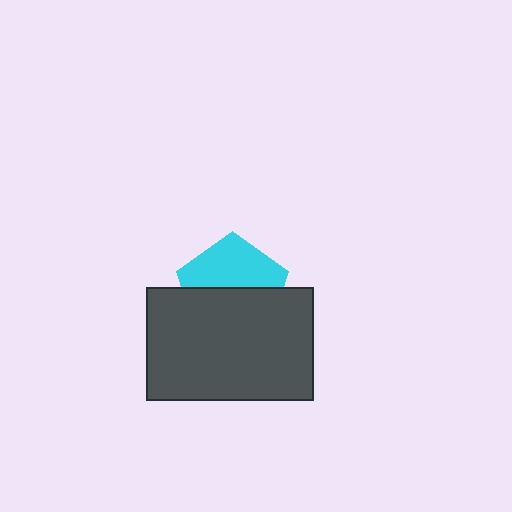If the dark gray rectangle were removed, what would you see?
You would see the complete cyan pentagon.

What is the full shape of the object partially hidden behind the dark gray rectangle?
The partially hidden object is a cyan pentagon.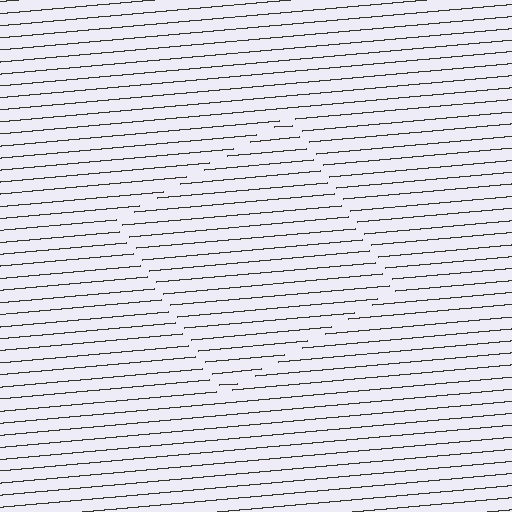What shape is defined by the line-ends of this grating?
An illusory square. The interior of the shape contains the same grating, shifted by half a period — the contour is defined by the phase discontinuity where line-ends from the inner and outer gratings abut.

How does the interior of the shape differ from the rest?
The interior of the shape contains the same grating, shifted by half a period — the contour is defined by the phase discontinuity where line-ends from the inner and outer gratings abut.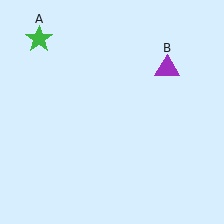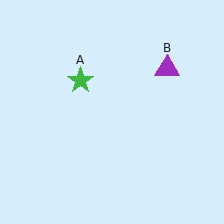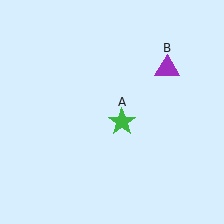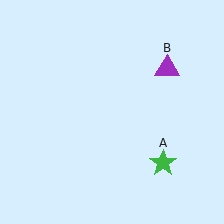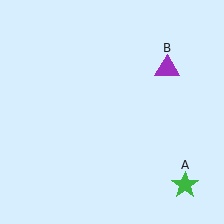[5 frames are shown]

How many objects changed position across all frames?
1 object changed position: green star (object A).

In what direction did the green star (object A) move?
The green star (object A) moved down and to the right.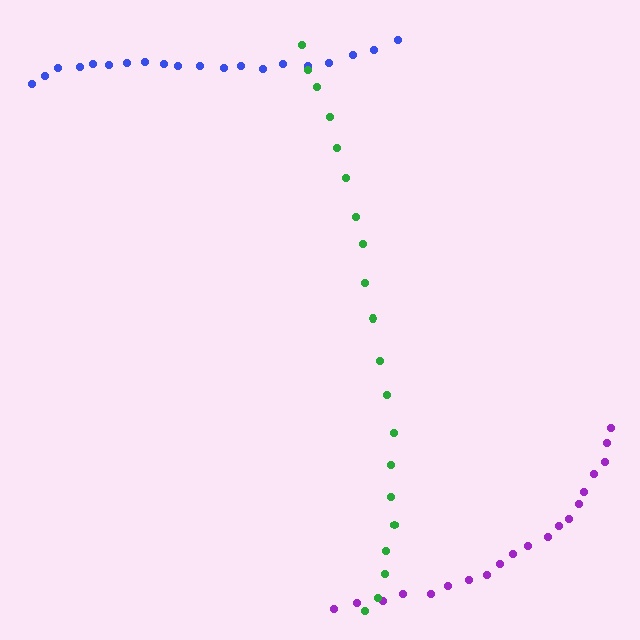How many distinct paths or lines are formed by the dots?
There are 3 distinct paths.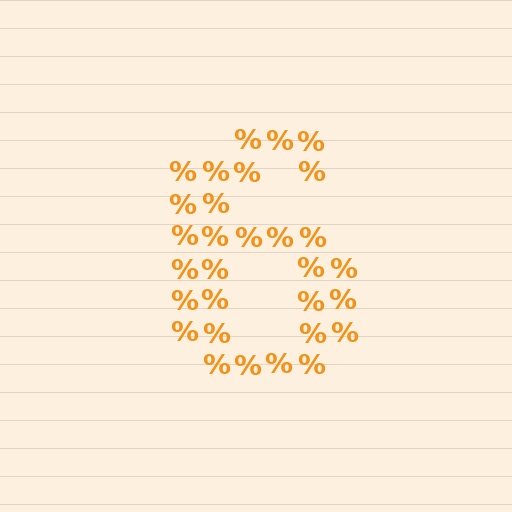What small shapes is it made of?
It is made of small percent signs.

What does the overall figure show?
The overall figure shows the digit 6.